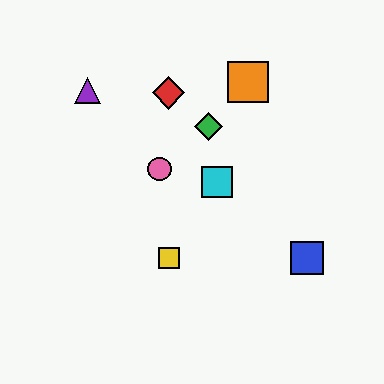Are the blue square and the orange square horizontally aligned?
No, the blue square is at y≈258 and the orange square is at y≈82.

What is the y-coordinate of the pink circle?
The pink circle is at y≈169.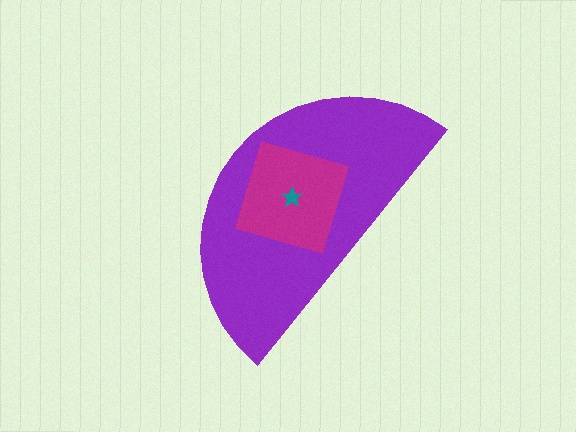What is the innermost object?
The teal star.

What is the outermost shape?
The purple semicircle.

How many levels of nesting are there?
3.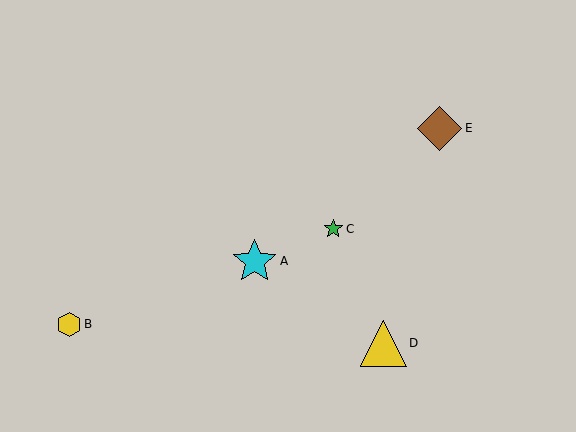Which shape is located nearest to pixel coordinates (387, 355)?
The yellow triangle (labeled D) at (383, 344) is nearest to that location.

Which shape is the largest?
The yellow triangle (labeled D) is the largest.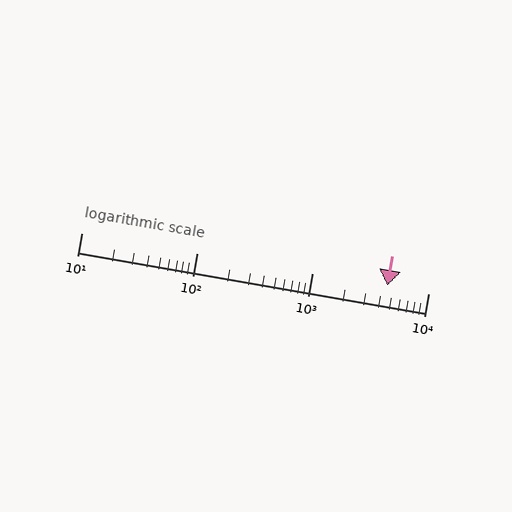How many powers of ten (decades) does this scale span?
The scale spans 3 decades, from 10 to 10000.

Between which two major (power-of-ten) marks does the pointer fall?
The pointer is between 1000 and 10000.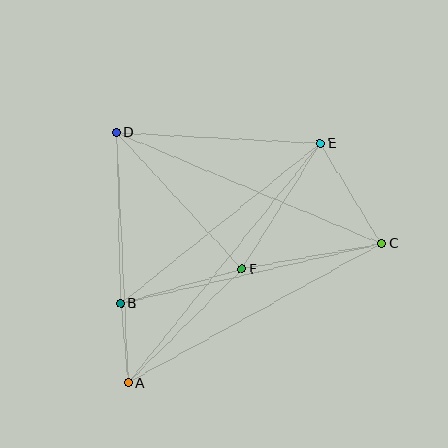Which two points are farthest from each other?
Points A and E are farthest from each other.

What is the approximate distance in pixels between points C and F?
The distance between C and F is approximately 142 pixels.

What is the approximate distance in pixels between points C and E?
The distance between C and E is approximately 117 pixels.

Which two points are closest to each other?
Points A and B are closest to each other.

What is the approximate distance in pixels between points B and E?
The distance between B and E is approximately 256 pixels.